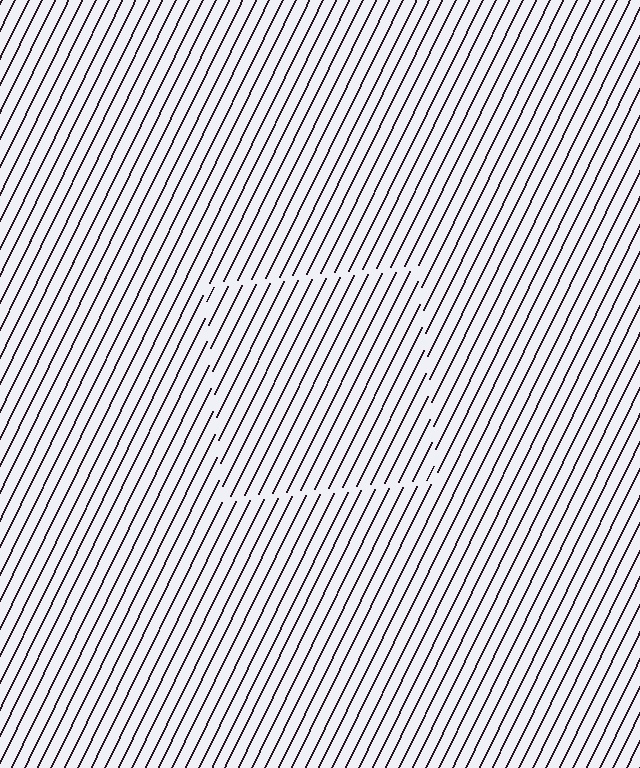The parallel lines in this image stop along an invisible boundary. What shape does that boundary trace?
An illusory square. The interior of the shape contains the same grating, shifted by half a period — the contour is defined by the phase discontinuity where line-ends from the inner and outer gratings abut.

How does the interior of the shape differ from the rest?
The interior of the shape contains the same grating, shifted by half a period — the contour is defined by the phase discontinuity where line-ends from the inner and outer gratings abut.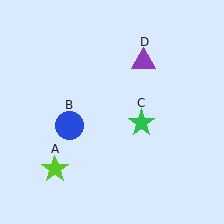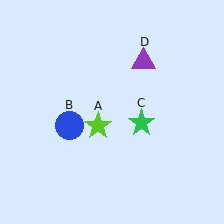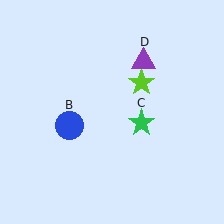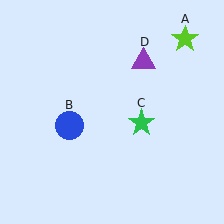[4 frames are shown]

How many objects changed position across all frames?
1 object changed position: lime star (object A).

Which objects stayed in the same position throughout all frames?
Blue circle (object B) and green star (object C) and purple triangle (object D) remained stationary.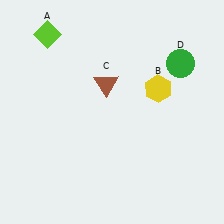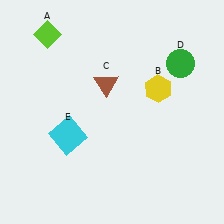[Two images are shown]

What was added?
A cyan square (E) was added in Image 2.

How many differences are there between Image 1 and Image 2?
There is 1 difference between the two images.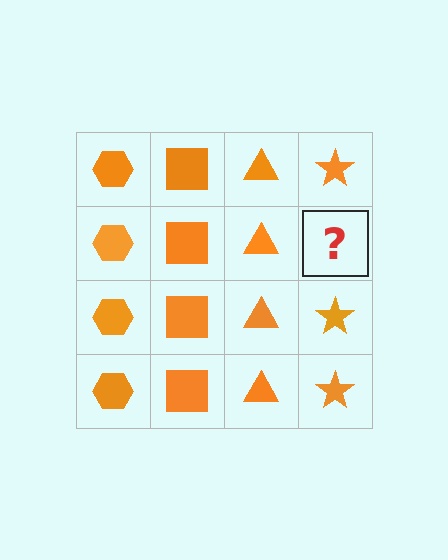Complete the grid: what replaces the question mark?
The question mark should be replaced with an orange star.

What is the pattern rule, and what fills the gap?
The rule is that each column has a consistent shape. The gap should be filled with an orange star.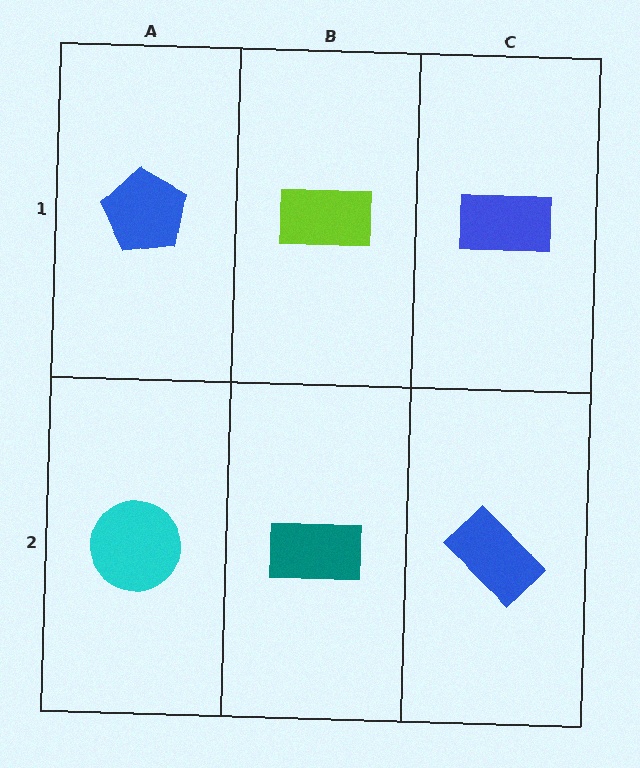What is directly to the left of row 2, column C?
A teal rectangle.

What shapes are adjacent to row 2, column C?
A blue rectangle (row 1, column C), a teal rectangle (row 2, column B).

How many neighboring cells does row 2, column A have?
2.